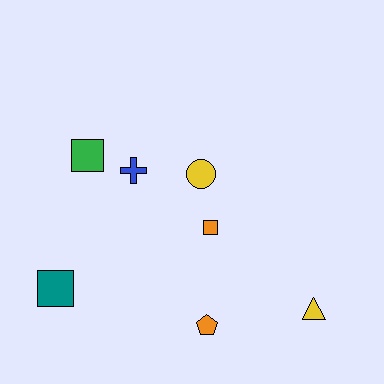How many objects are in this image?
There are 7 objects.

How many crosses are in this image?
There is 1 cross.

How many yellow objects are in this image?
There are 2 yellow objects.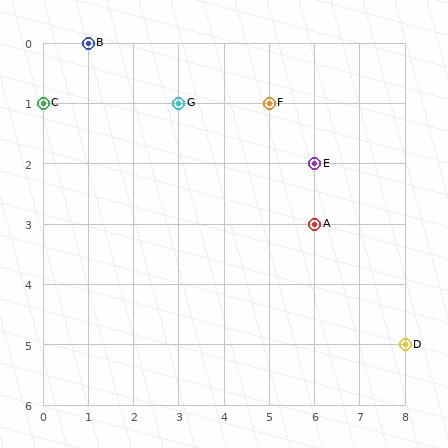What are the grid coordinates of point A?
Point A is at grid coordinates (6, 3).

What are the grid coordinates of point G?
Point G is at grid coordinates (3, 1).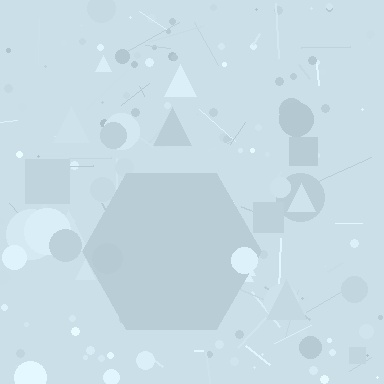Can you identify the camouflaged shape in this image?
The camouflaged shape is a hexagon.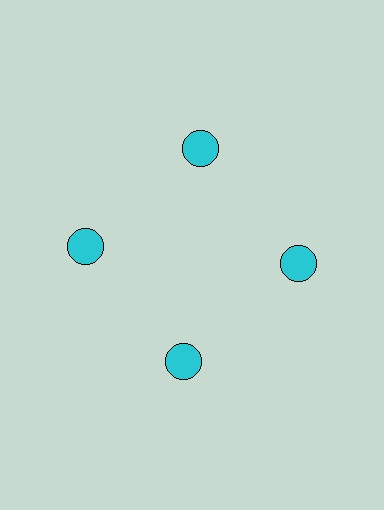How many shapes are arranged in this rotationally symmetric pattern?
There are 4 shapes, arranged in 4 groups of 1.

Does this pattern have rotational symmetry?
Yes, this pattern has 4-fold rotational symmetry. It looks the same after rotating 90 degrees around the center.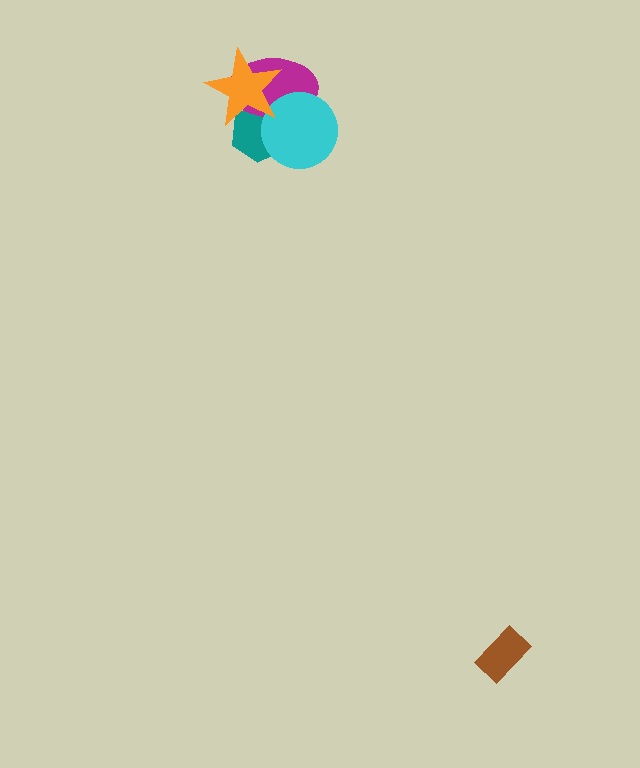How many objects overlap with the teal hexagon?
3 objects overlap with the teal hexagon.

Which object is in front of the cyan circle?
The orange star is in front of the cyan circle.